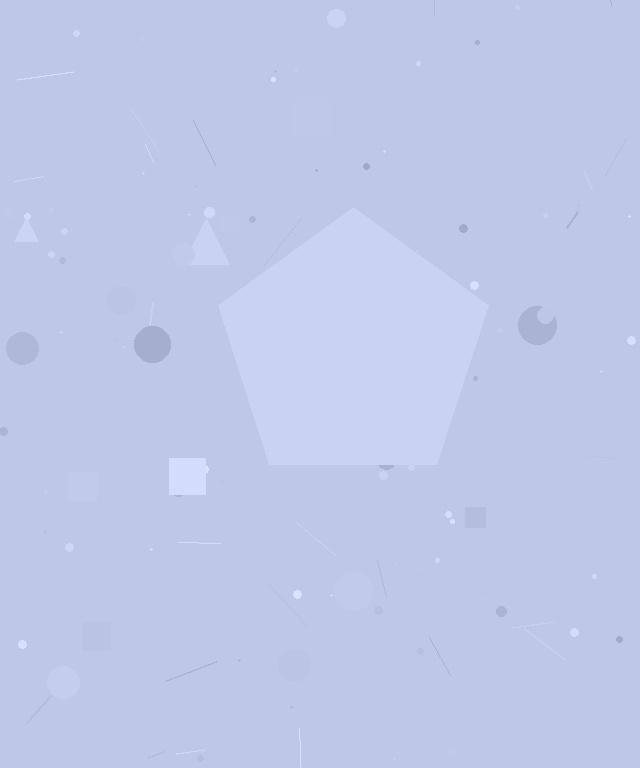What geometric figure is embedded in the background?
A pentagon is embedded in the background.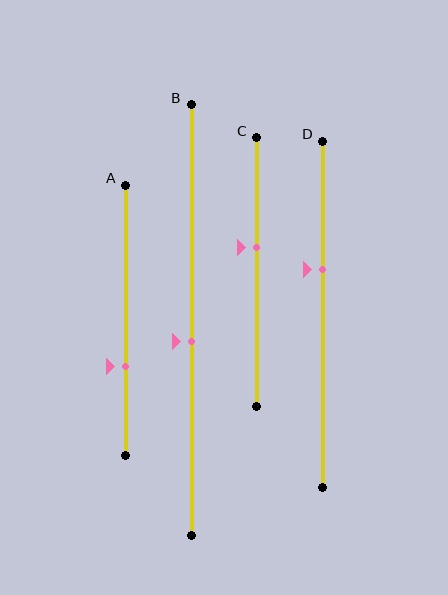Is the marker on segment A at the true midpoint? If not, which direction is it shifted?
No, the marker on segment A is shifted downward by about 17% of the segment length.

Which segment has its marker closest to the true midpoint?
Segment B has its marker closest to the true midpoint.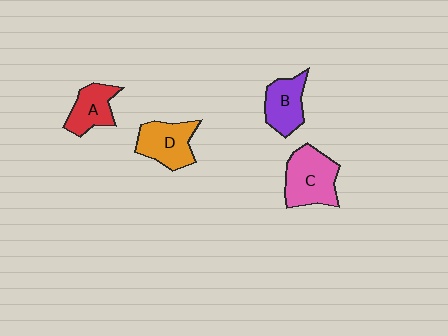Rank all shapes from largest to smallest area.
From largest to smallest: C (pink), D (orange), B (purple), A (red).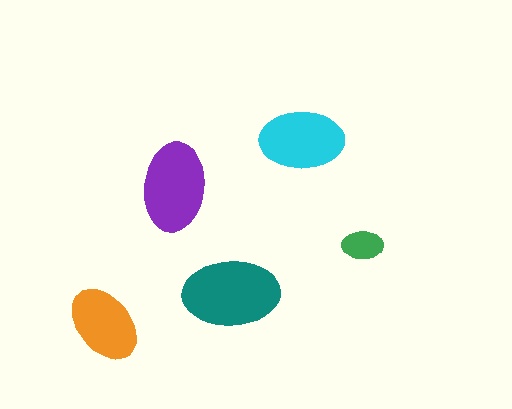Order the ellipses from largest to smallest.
the teal one, the purple one, the cyan one, the orange one, the green one.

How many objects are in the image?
There are 5 objects in the image.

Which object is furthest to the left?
The orange ellipse is leftmost.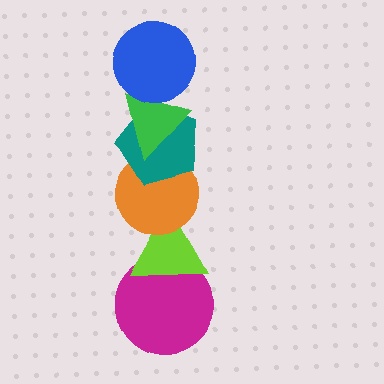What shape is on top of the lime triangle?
The orange circle is on top of the lime triangle.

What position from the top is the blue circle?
The blue circle is 1st from the top.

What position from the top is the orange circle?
The orange circle is 4th from the top.